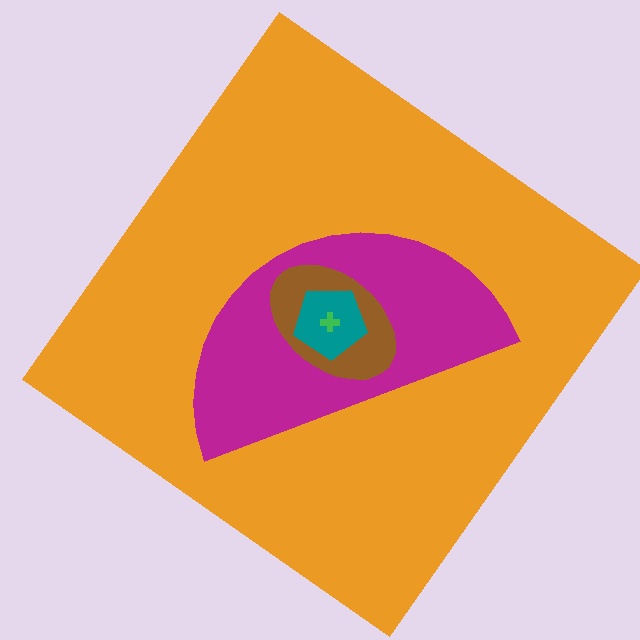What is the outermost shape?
The orange diamond.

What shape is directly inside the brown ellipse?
The teal pentagon.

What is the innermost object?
The green cross.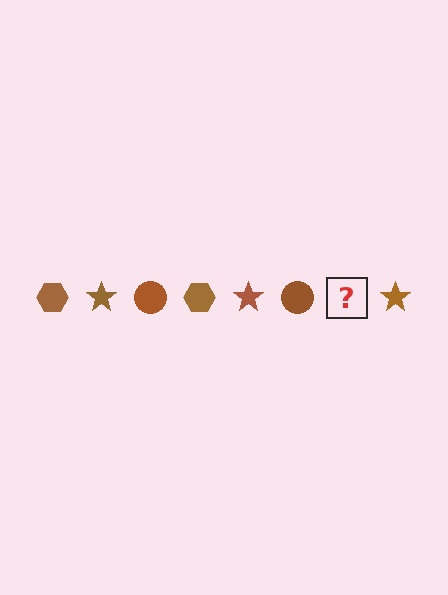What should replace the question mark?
The question mark should be replaced with a brown hexagon.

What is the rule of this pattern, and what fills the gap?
The rule is that the pattern cycles through hexagon, star, circle shapes in brown. The gap should be filled with a brown hexagon.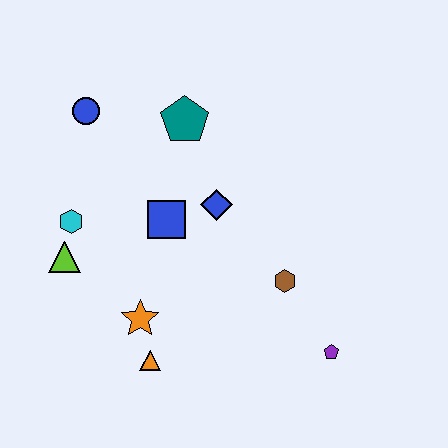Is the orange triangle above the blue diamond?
No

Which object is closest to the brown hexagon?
The purple pentagon is closest to the brown hexagon.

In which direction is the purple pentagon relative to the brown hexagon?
The purple pentagon is below the brown hexagon.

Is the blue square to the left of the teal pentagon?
Yes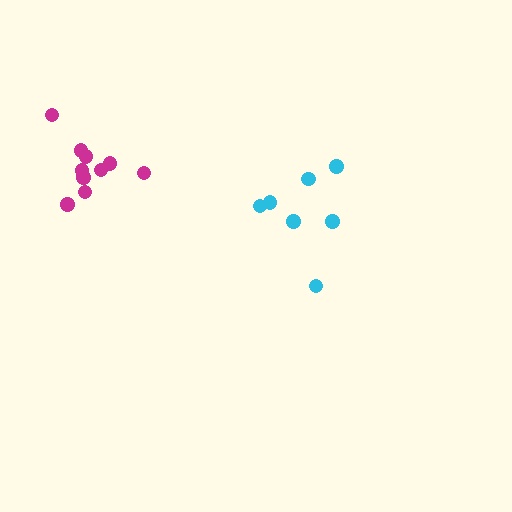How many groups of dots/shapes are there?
There are 2 groups.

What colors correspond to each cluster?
The clusters are colored: magenta, cyan.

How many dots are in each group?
Group 1: 10 dots, Group 2: 7 dots (17 total).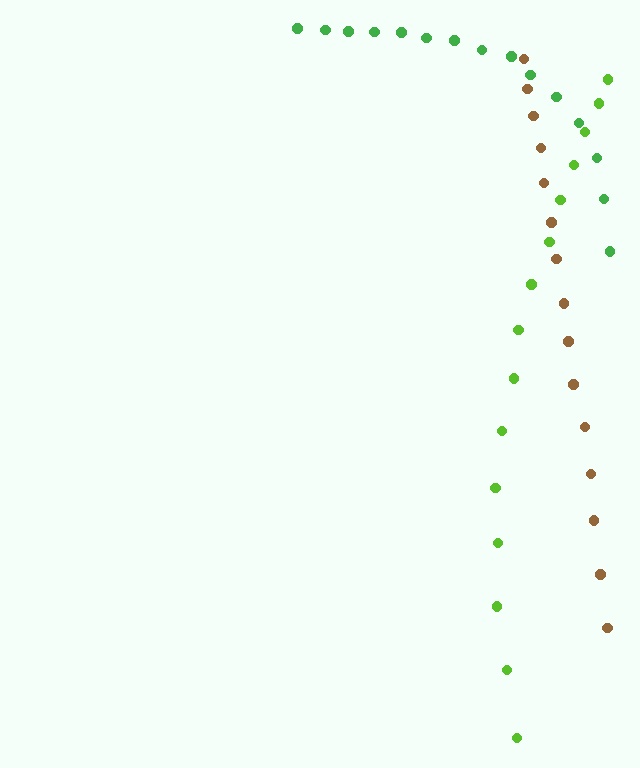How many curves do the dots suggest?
There are 3 distinct paths.